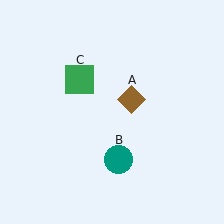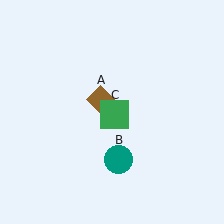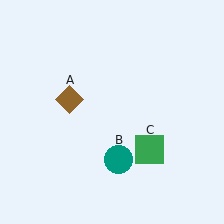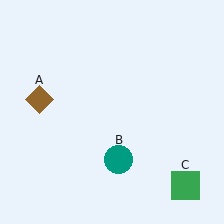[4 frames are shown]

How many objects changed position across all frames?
2 objects changed position: brown diamond (object A), green square (object C).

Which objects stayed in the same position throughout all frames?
Teal circle (object B) remained stationary.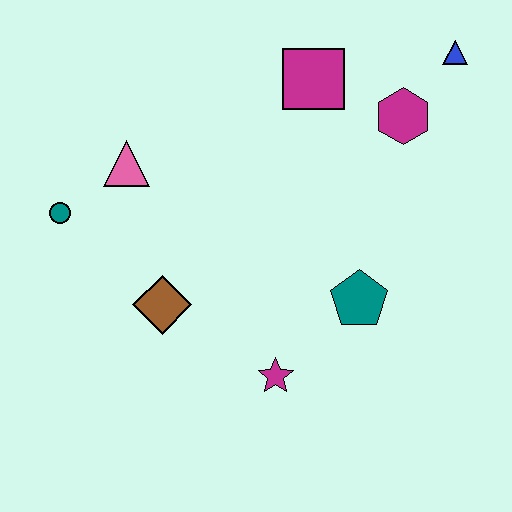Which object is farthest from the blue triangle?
The teal circle is farthest from the blue triangle.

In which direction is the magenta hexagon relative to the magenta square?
The magenta hexagon is to the right of the magenta square.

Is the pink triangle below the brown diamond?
No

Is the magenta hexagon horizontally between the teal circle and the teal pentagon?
No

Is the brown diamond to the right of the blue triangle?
No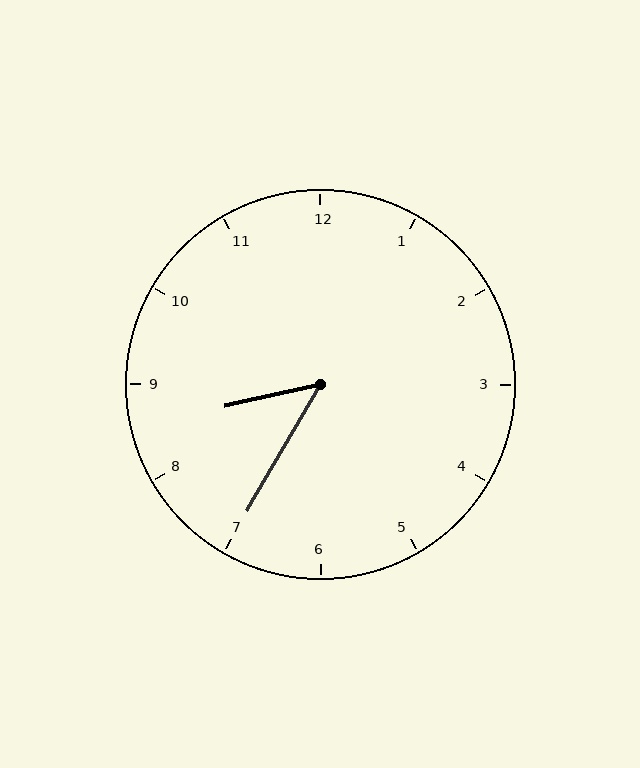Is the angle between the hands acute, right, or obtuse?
It is acute.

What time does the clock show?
8:35.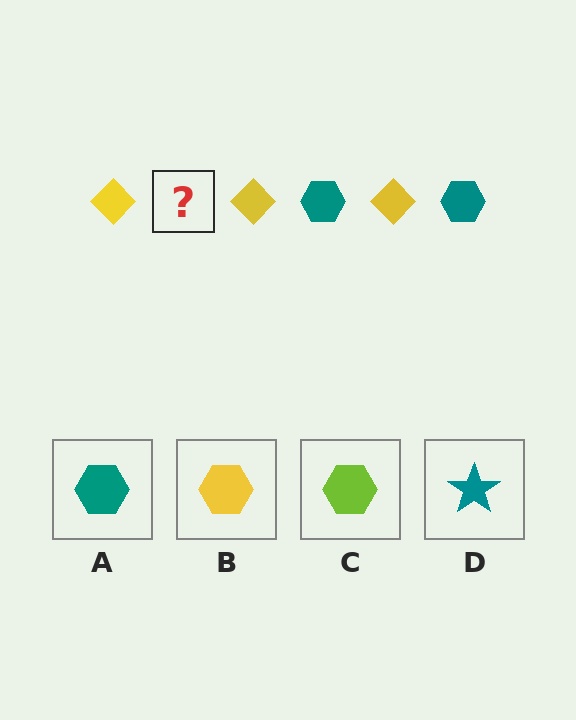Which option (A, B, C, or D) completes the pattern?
A.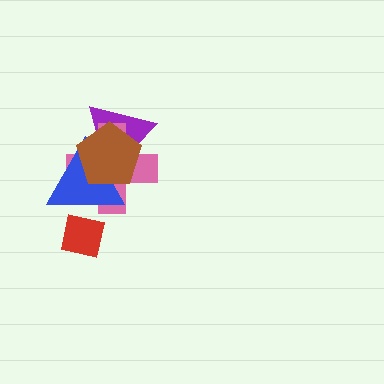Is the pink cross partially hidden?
Yes, it is partially covered by another shape.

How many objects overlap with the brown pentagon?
3 objects overlap with the brown pentagon.